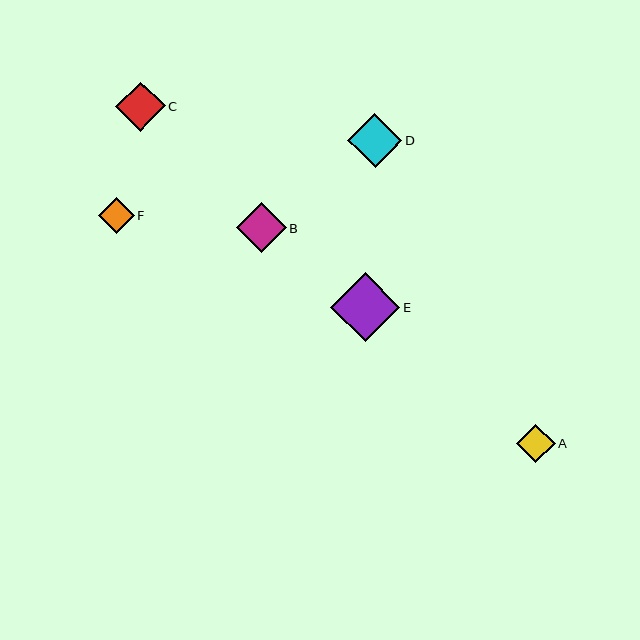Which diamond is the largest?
Diamond E is the largest with a size of approximately 69 pixels.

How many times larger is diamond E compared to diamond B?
Diamond E is approximately 1.4 times the size of diamond B.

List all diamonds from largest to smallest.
From largest to smallest: E, D, B, C, A, F.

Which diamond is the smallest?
Diamond F is the smallest with a size of approximately 36 pixels.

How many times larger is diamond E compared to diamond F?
Diamond E is approximately 1.9 times the size of diamond F.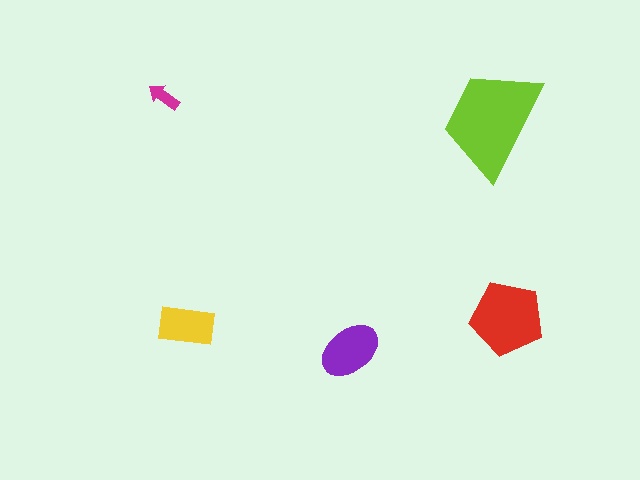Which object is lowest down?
The purple ellipse is bottommost.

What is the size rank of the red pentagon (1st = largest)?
2nd.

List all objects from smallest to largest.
The magenta arrow, the yellow rectangle, the purple ellipse, the red pentagon, the lime trapezoid.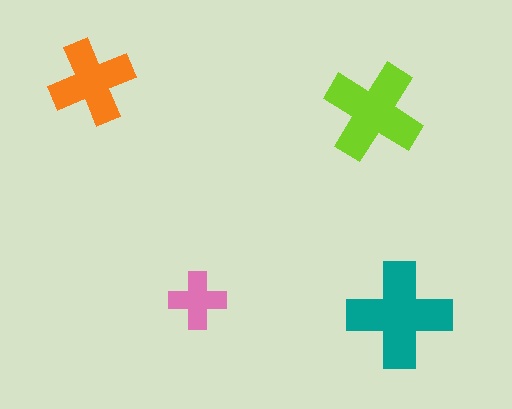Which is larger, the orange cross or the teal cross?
The teal one.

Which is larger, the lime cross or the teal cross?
The teal one.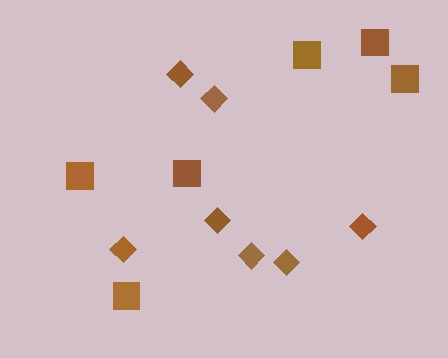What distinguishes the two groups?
There are 2 groups: one group of diamonds (7) and one group of squares (6).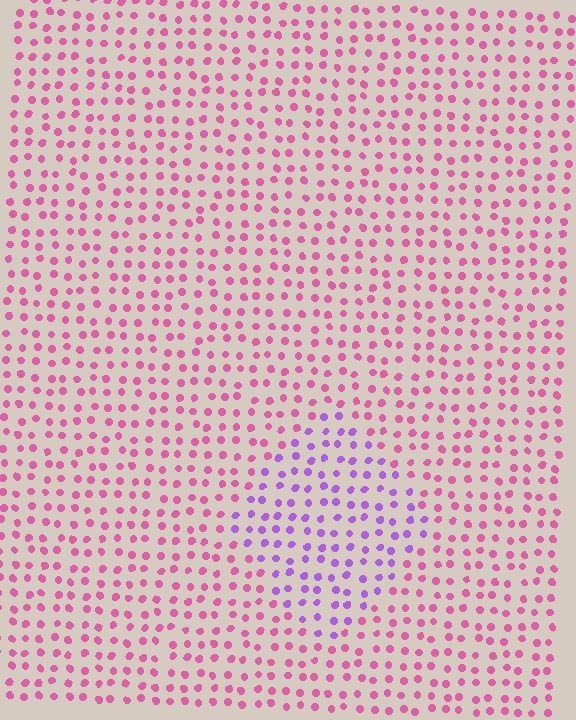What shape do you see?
I see a diamond.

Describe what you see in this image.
The image is filled with small pink elements in a uniform arrangement. A diamond-shaped region is visible where the elements are tinted to a slightly different hue, forming a subtle color boundary.